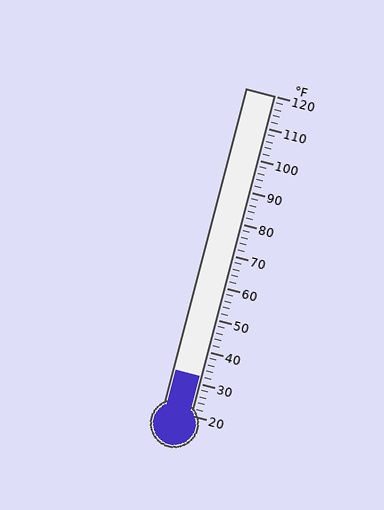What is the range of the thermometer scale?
The thermometer scale ranges from 20°F to 120°F.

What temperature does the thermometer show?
The thermometer shows approximately 32°F.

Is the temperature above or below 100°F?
The temperature is below 100°F.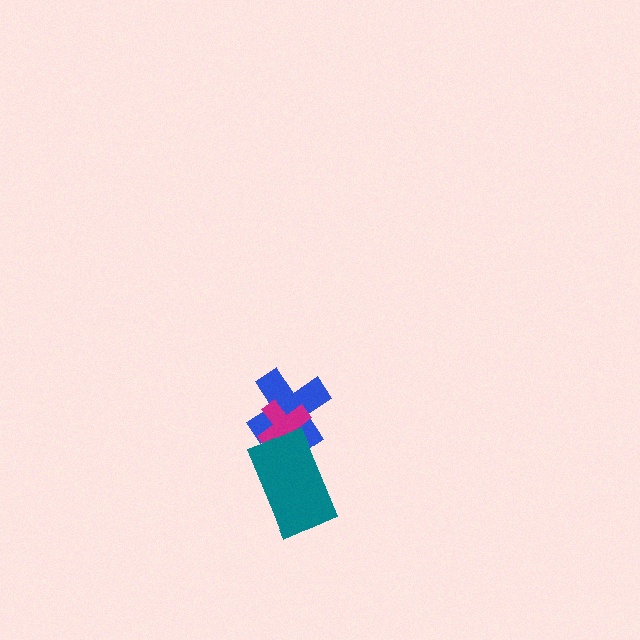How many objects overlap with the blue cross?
2 objects overlap with the blue cross.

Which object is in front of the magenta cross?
The teal rectangle is in front of the magenta cross.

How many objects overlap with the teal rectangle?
2 objects overlap with the teal rectangle.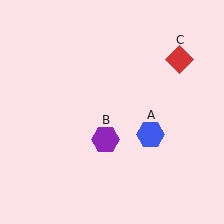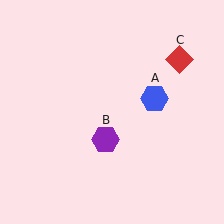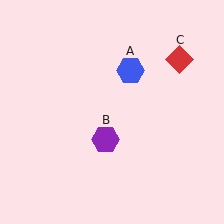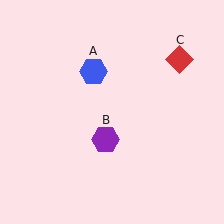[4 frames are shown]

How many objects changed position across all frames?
1 object changed position: blue hexagon (object A).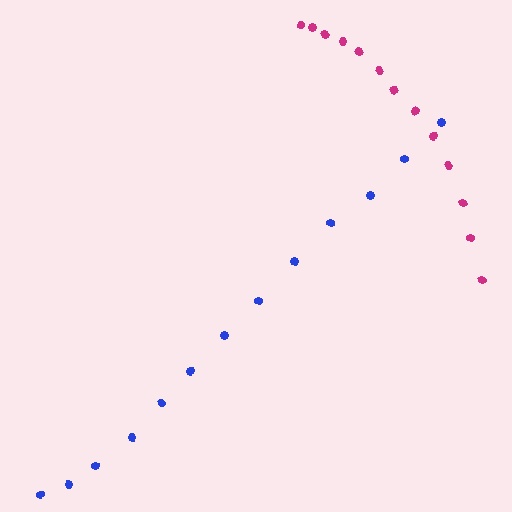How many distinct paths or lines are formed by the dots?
There are 2 distinct paths.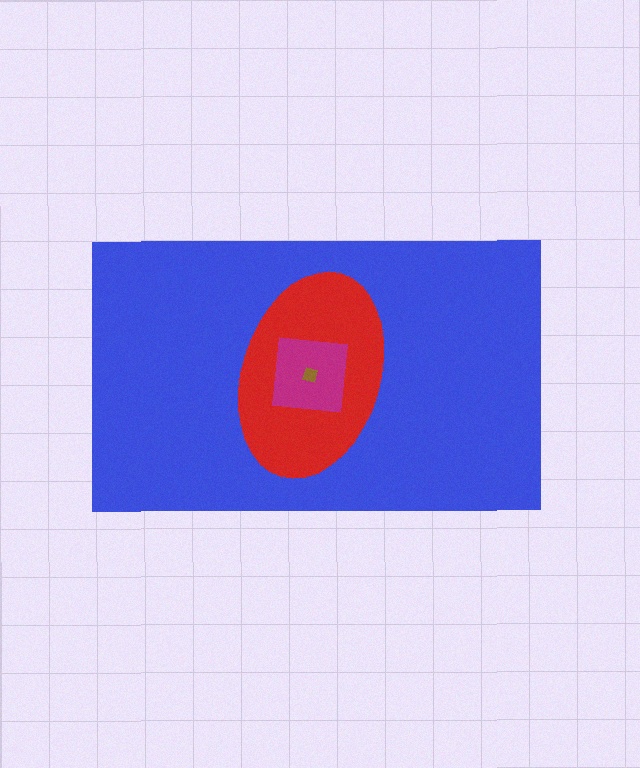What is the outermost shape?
The blue rectangle.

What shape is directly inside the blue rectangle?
The red ellipse.